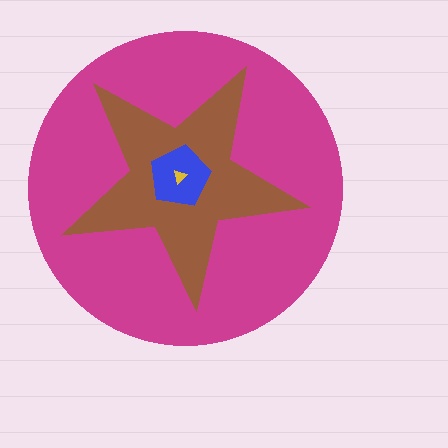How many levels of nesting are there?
4.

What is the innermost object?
The yellow triangle.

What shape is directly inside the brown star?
The blue pentagon.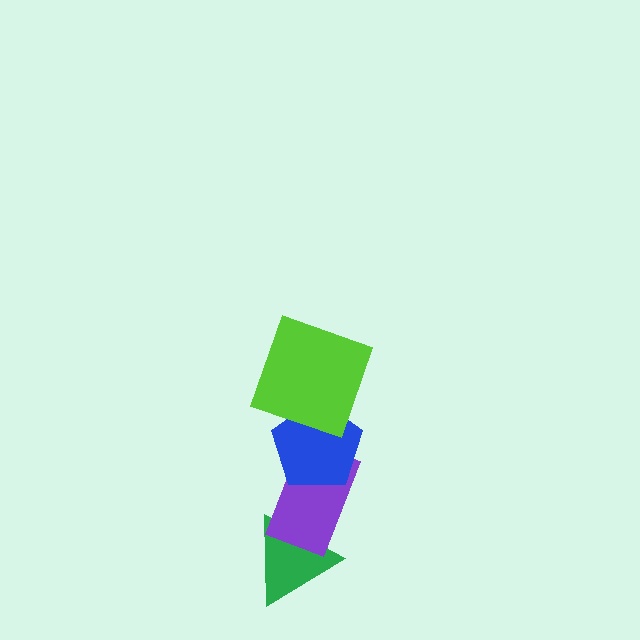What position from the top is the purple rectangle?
The purple rectangle is 3rd from the top.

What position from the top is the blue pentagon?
The blue pentagon is 2nd from the top.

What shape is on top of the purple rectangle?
The blue pentagon is on top of the purple rectangle.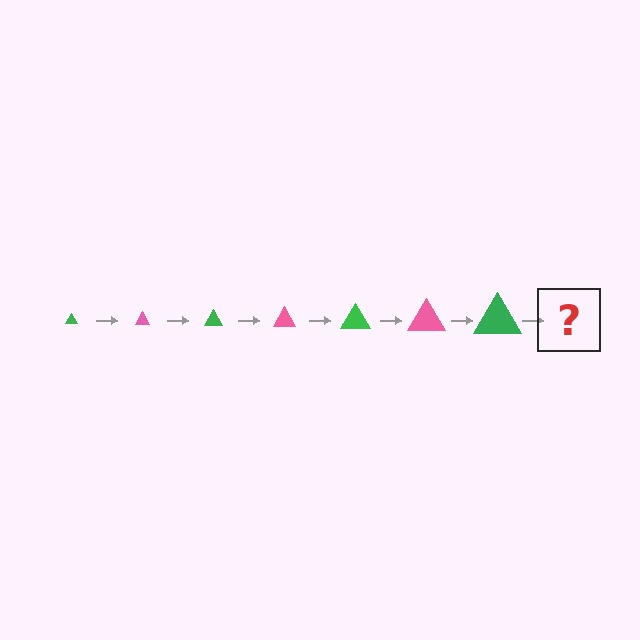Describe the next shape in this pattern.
It should be a pink triangle, larger than the previous one.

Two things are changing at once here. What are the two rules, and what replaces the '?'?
The two rules are that the triangle grows larger each step and the color cycles through green and pink. The '?' should be a pink triangle, larger than the previous one.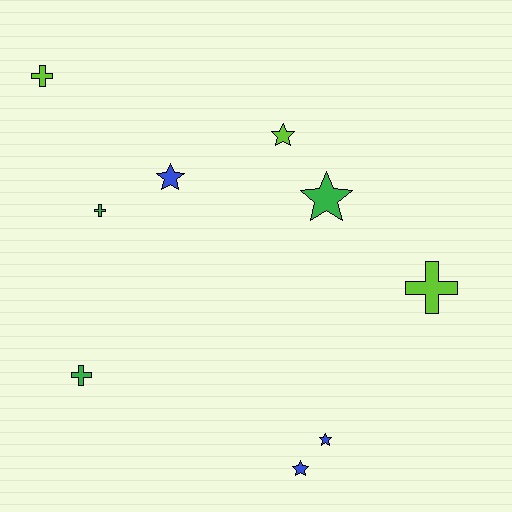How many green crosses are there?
There are 2 green crosses.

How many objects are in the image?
There are 9 objects.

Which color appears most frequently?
Green, with 3 objects.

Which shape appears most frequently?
Star, with 5 objects.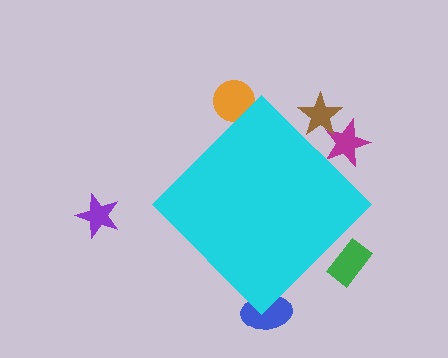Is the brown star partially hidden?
Yes, the brown star is partially hidden behind the cyan diamond.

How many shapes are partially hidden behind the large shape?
5 shapes are partially hidden.